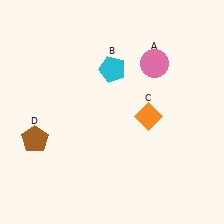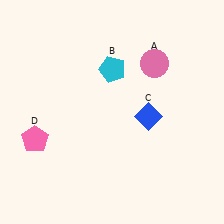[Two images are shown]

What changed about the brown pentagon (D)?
In Image 1, D is brown. In Image 2, it changed to pink.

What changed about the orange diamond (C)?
In Image 1, C is orange. In Image 2, it changed to blue.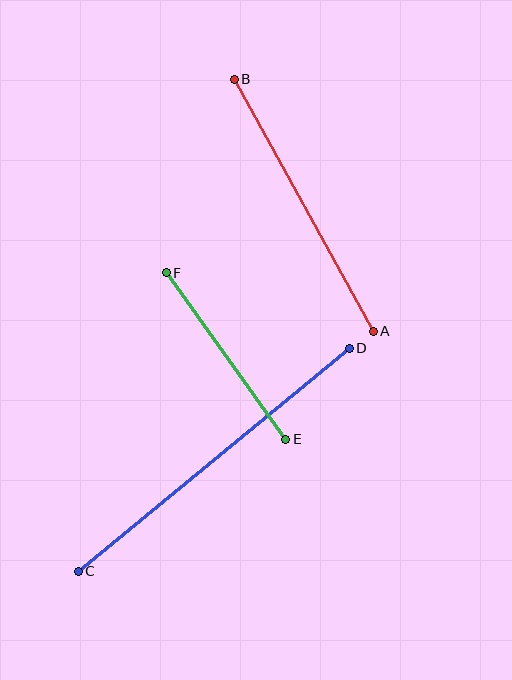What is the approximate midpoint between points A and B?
The midpoint is at approximately (304, 205) pixels.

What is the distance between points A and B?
The distance is approximately 287 pixels.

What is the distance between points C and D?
The distance is approximately 351 pixels.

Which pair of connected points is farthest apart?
Points C and D are farthest apart.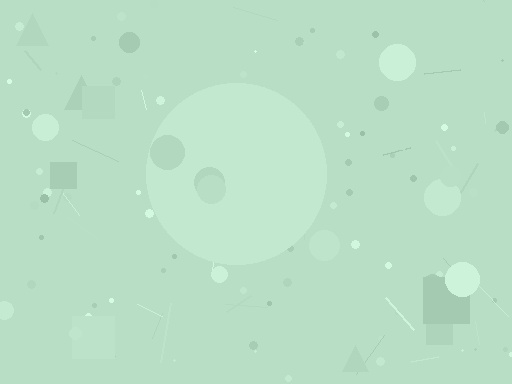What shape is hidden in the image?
A circle is hidden in the image.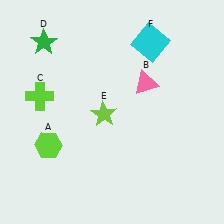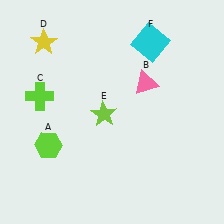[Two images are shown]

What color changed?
The star (D) changed from green in Image 1 to yellow in Image 2.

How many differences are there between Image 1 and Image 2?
There is 1 difference between the two images.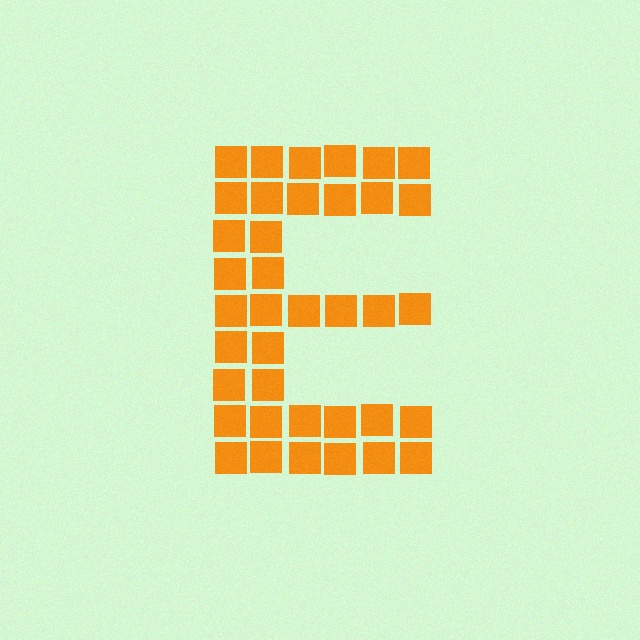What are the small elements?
The small elements are squares.